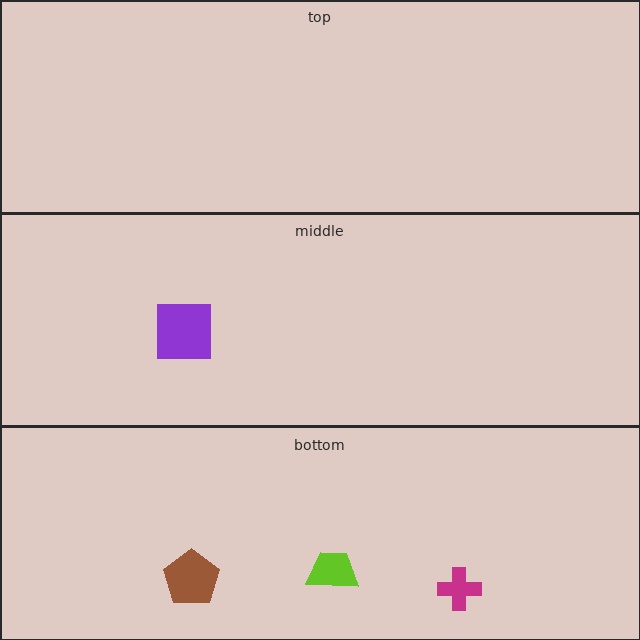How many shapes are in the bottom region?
3.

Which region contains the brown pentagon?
The bottom region.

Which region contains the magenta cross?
The bottom region.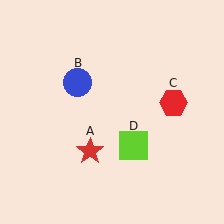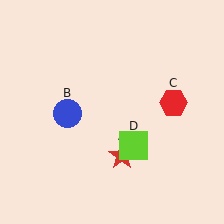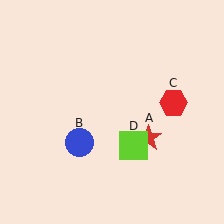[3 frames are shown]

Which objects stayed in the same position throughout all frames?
Red hexagon (object C) and lime square (object D) remained stationary.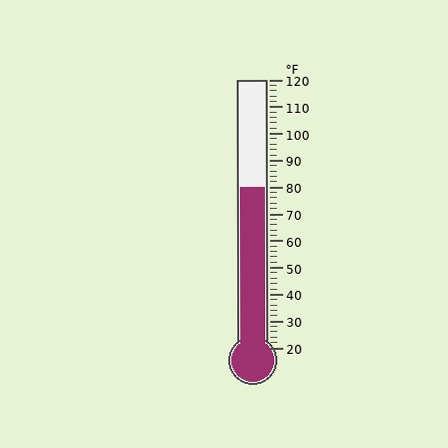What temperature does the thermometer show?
The thermometer shows approximately 80°F.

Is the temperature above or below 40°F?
The temperature is above 40°F.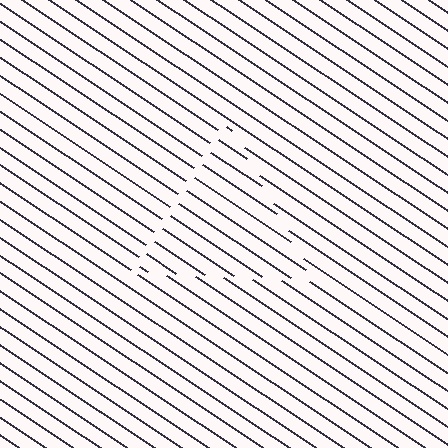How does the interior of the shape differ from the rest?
The interior of the shape contains the same grating, shifted by half a period — the contour is defined by the phase discontinuity where line-ends from the inner and outer gratings abut.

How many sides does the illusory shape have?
3 sides — the line-ends trace a triangle.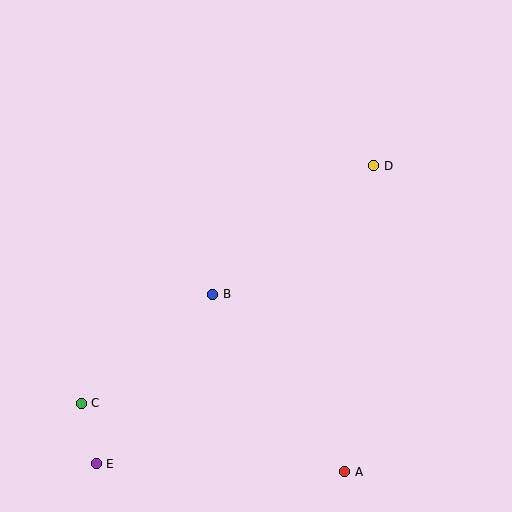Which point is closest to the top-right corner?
Point D is closest to the top-right corner.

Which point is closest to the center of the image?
Point B at (213, 294) is closest to the center.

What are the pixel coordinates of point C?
Point C is at (81, 403).